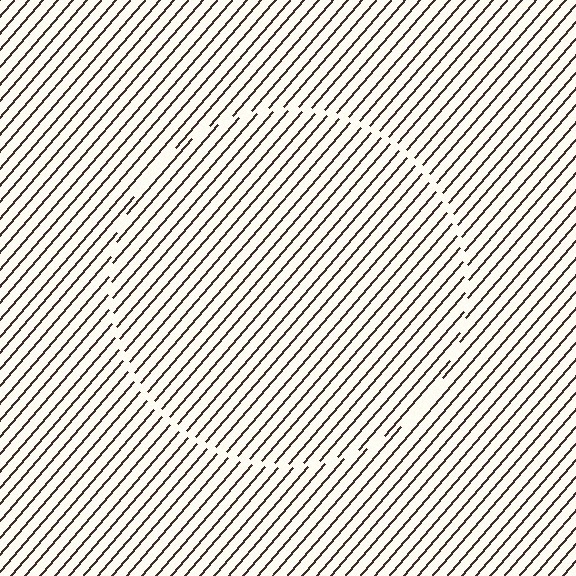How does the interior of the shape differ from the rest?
The interior of the shape contains the same grating, shifted by half a period — the contour is defined by the phase discontinuity where line-ends from the inner and outer gratings abut.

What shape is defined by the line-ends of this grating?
An illusory circle. The interior of the shape contains the same grating, shifted by half a period — the contour is defined by the phase discontinuity where line-ends from the inner and outer gratings abut.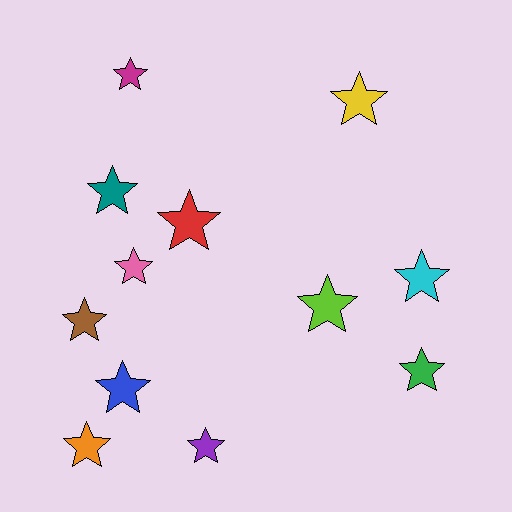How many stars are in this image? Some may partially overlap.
There are 12 stars.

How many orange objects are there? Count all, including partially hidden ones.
There is 1 orange object.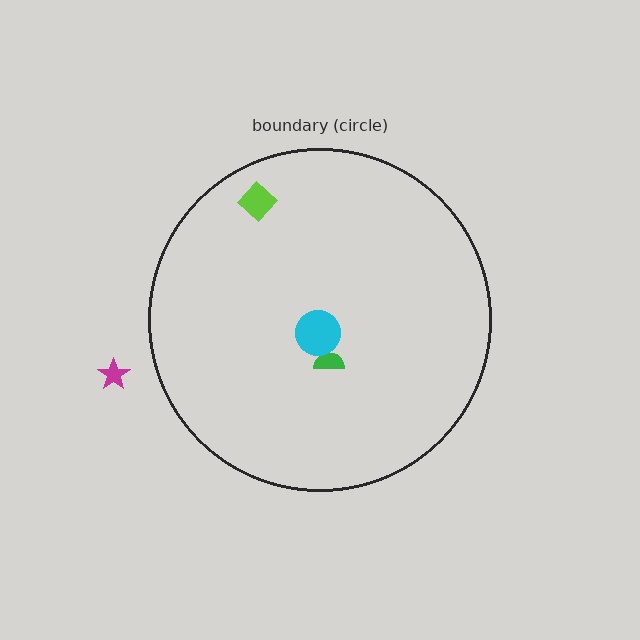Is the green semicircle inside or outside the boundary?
Inside.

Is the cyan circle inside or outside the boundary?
Inside.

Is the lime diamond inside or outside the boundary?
Inside.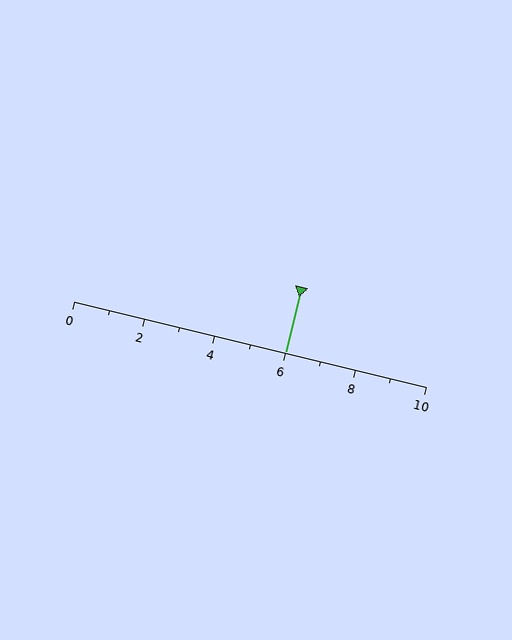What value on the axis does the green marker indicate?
The marker indicates approximately 6.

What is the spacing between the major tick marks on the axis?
The major ticks are spaced 2 apart.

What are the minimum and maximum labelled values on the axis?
The axis runs from 0 to 10.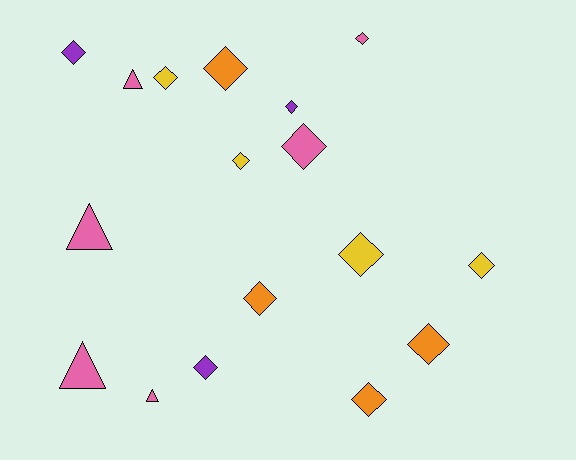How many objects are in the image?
There are 17 objects.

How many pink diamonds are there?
There are 2 pink diamonds.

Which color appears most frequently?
Pink, with 6 objects.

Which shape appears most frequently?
Diamond, with 13 objects.